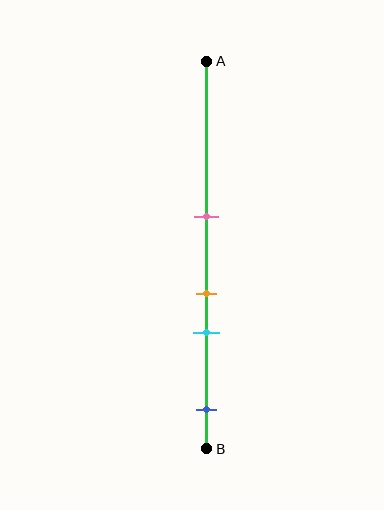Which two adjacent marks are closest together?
The orange and cyan marks are the closest adjacent pair.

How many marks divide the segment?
There are 4 marks dividing the segment.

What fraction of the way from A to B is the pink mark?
The pink mark is approximately 40% (0.4) of the way from A to B.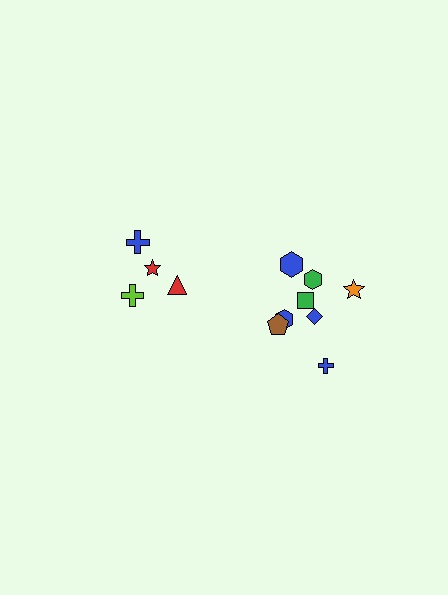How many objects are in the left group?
There are 4 objects.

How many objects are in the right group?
There are 8 objects.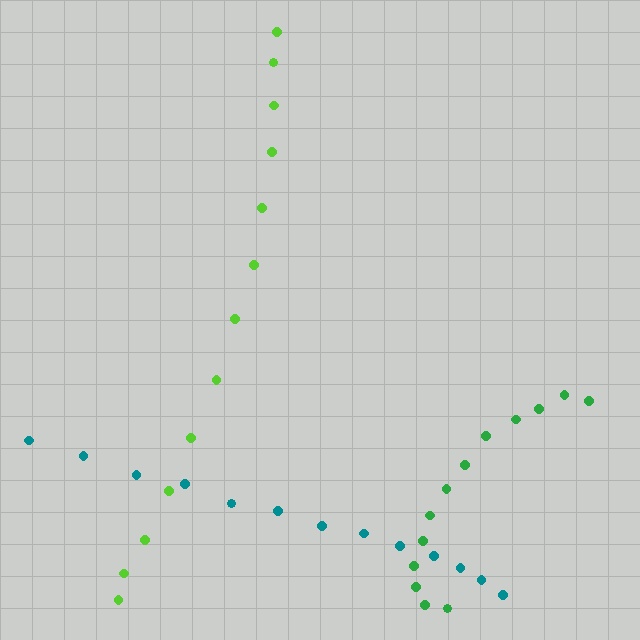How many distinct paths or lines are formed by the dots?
There are 3 distinct paths.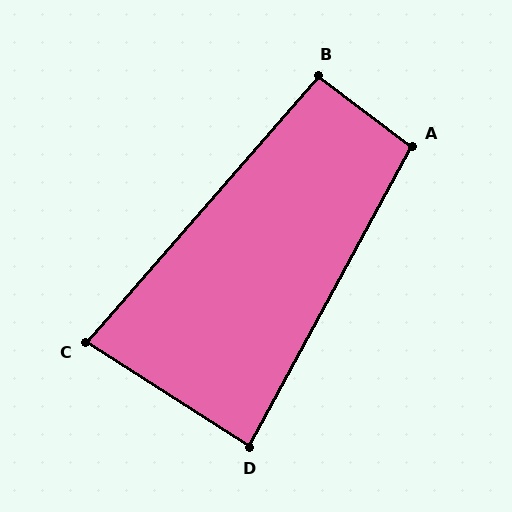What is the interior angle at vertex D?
Approximately 86 degrees (approximately right).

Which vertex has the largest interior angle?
A, at approximately 99 degrees.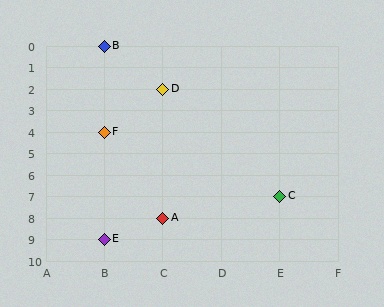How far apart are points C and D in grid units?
Points C and D are 2 columns and 5 rows apart (about 5.4 grid units diagonally).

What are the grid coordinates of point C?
Point C is at grid coordinates (E, 7).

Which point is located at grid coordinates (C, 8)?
Point A is at (C, 8).